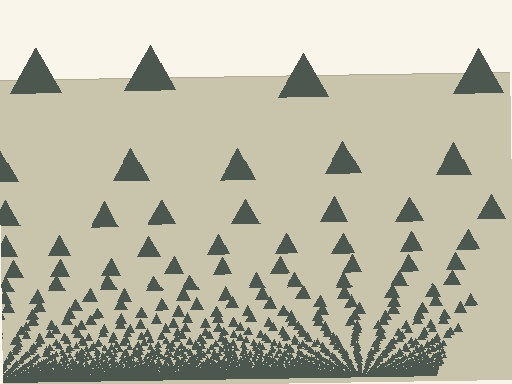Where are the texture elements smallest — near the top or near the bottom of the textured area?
Near the bottom.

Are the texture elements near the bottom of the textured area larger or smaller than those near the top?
Smaller. The gradient is inverted — elements near the bottom are smaller and denser.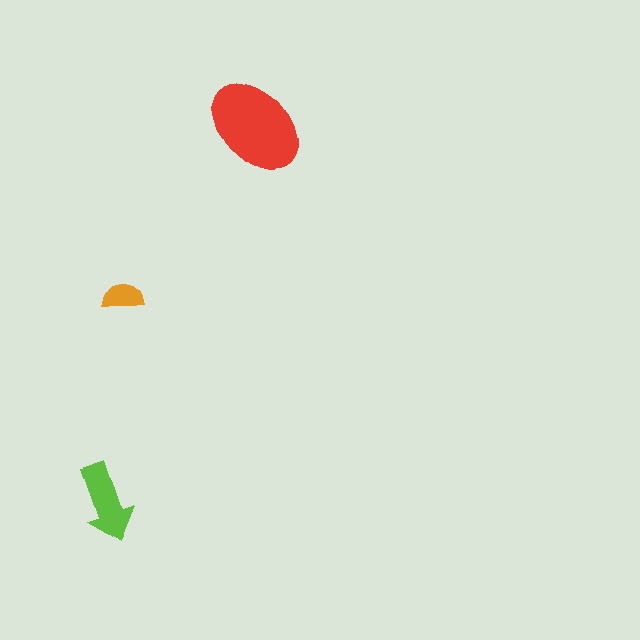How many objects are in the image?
There are 3 objects in the image.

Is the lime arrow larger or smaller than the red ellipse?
Smaller.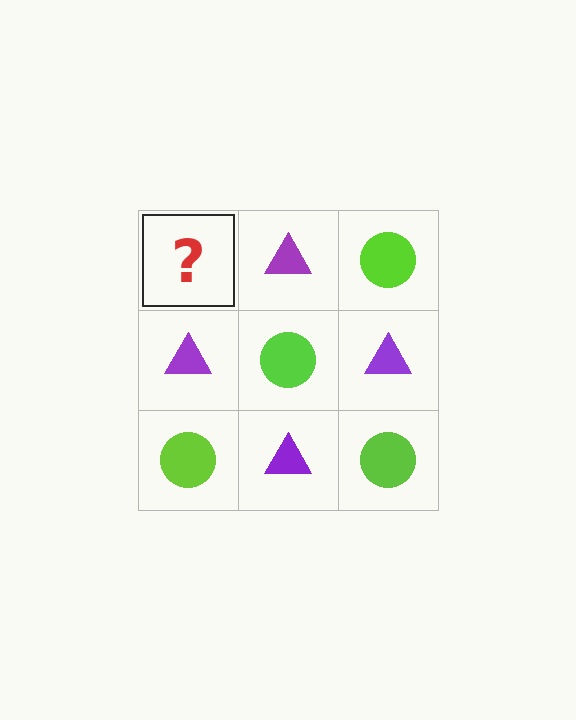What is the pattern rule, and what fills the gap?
The rule is that it alternates lime circle and purple triangle in a checkerboard pattern. The gap should be filled with a lime circle.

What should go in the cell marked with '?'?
The missing cell should contain a lime circle.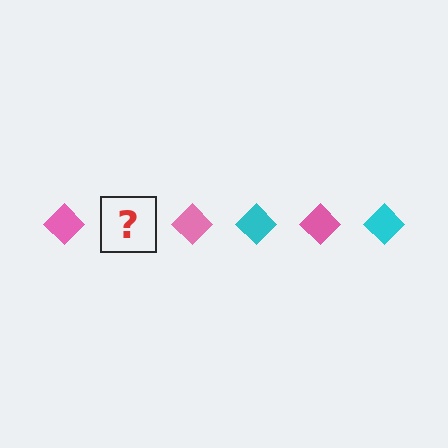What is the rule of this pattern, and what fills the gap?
The rule is that the pattern cycles through pink, cyan diamonds. The gap should be filled with a cyan diamond.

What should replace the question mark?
The question mark should be replaced with a cyan diamond.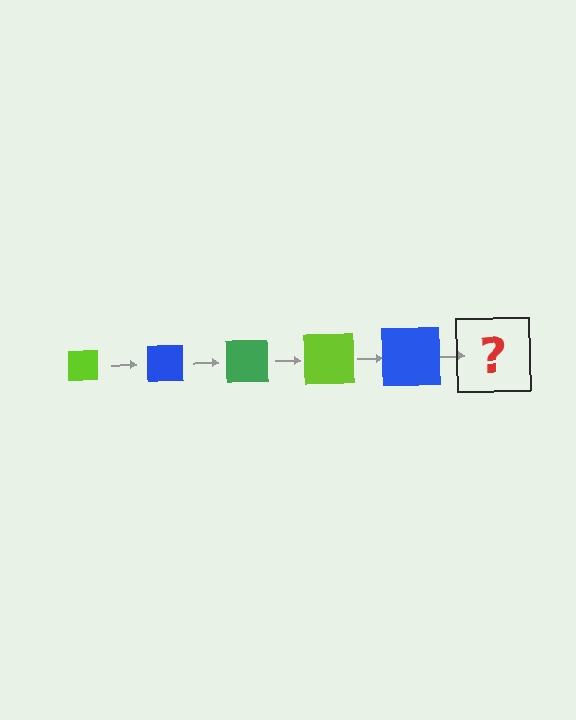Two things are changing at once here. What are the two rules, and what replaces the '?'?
The two rules are that the square grows larger each step and the color cycles through lime, blue, and green. The '?' should be a green square, larger than the previous one.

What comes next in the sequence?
The next element should be a green square, larger than the previous one.